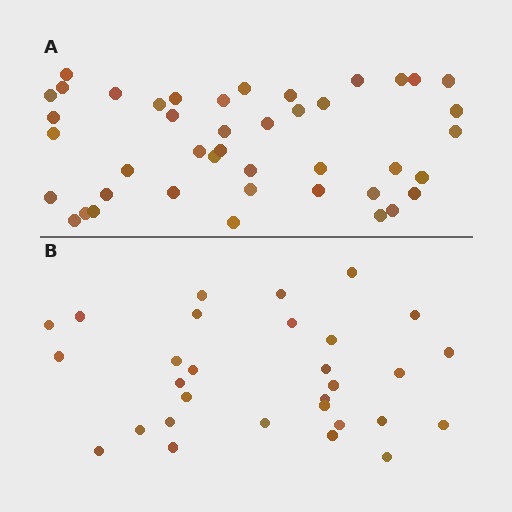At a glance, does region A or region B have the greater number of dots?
Region A (the top region) has more dots.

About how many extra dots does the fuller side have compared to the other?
Region A has approximately 15 more dots than region B.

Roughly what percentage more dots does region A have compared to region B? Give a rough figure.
About 45% more.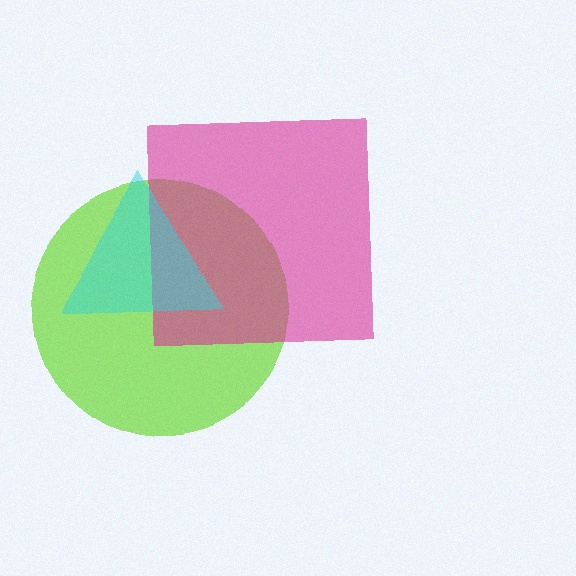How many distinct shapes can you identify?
There are 3 distinct shapes: a lime circle, a magenta square, a cyan triangle.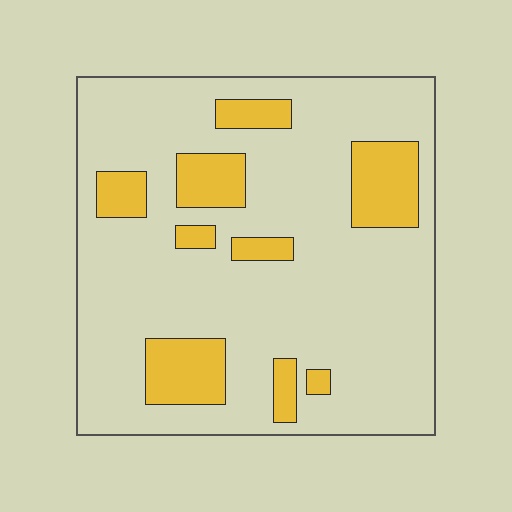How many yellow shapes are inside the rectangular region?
9.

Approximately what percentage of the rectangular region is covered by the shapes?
Approximately 20%.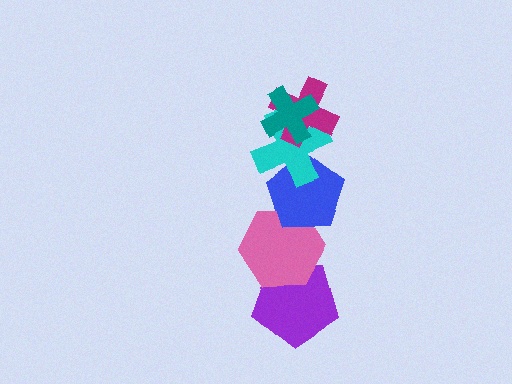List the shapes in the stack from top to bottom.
From top to bottom: the teal cross, the magenta cross, the cyan cross, the blue pentagon, the pink hexagon, the purple pentagon.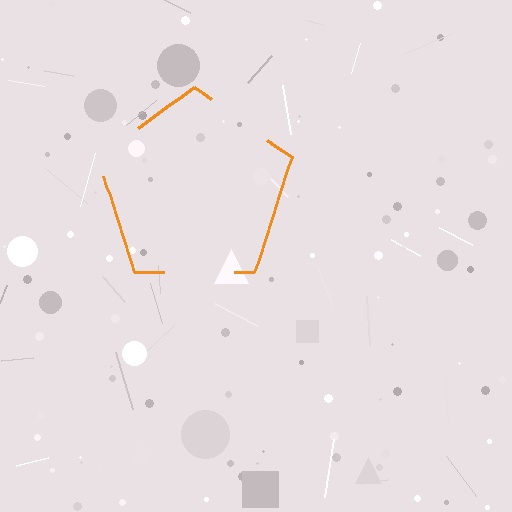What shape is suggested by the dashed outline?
The dashed outline suggests a pentagon.